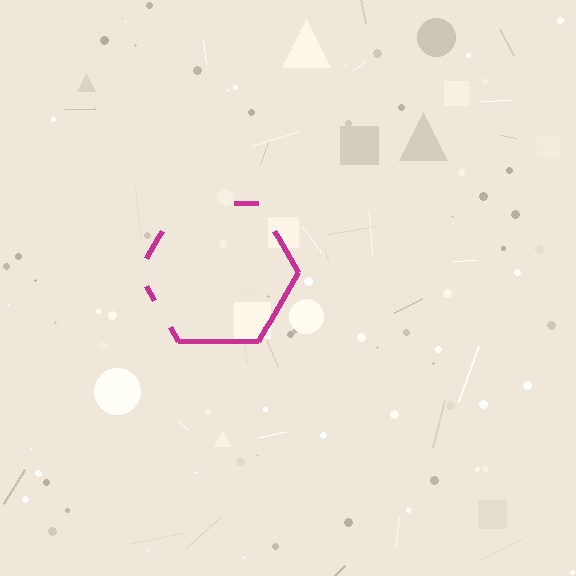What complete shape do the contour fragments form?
The contour fragments form a hexagon.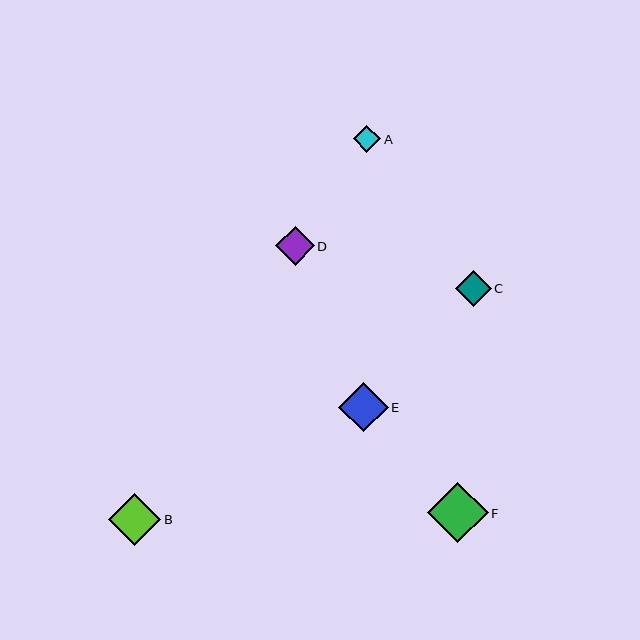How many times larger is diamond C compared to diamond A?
Diamond C is approximately 1.3 times the size of diamond A.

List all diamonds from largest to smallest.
From largest to smallest: F, B, E, D, C, A.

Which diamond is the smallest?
Diamond A is the smallest with a size of approximately 27 pixels.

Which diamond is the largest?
Diamond F is the largest with a size of approximately 61 pixels.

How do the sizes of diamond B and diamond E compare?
Diamond B and diamond E are approximately the same size.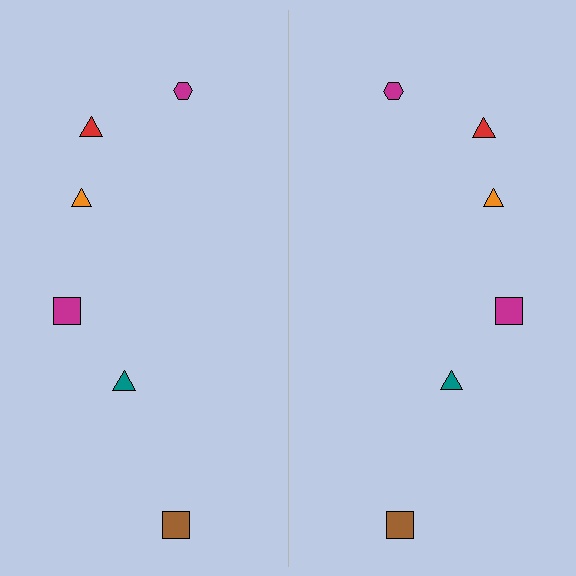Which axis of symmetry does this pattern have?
The pattern has a vertical axis of symmetry running through the center of the image.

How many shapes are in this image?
There are 12 shapes in this image.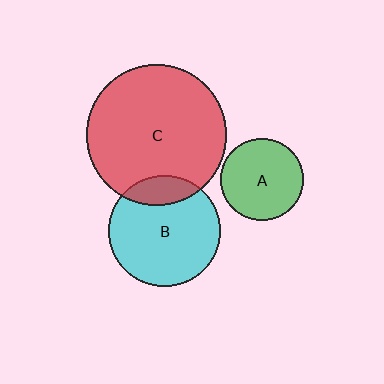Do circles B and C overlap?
Yes.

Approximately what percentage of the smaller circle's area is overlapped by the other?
Approximately 15%.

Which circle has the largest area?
Circle C (red).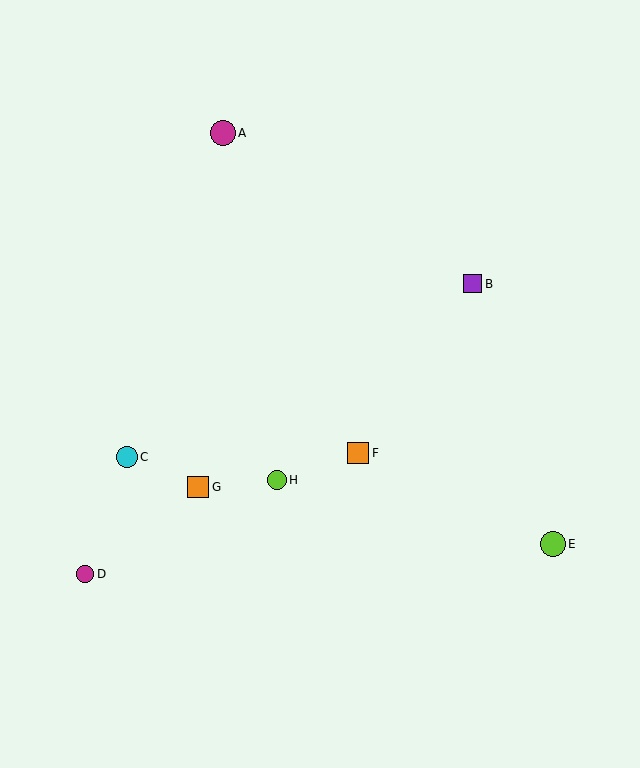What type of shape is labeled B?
Shape B is a purple square.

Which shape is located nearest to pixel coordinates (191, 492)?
The orange square (labeled G) at (198, 487) is nearest to that location.